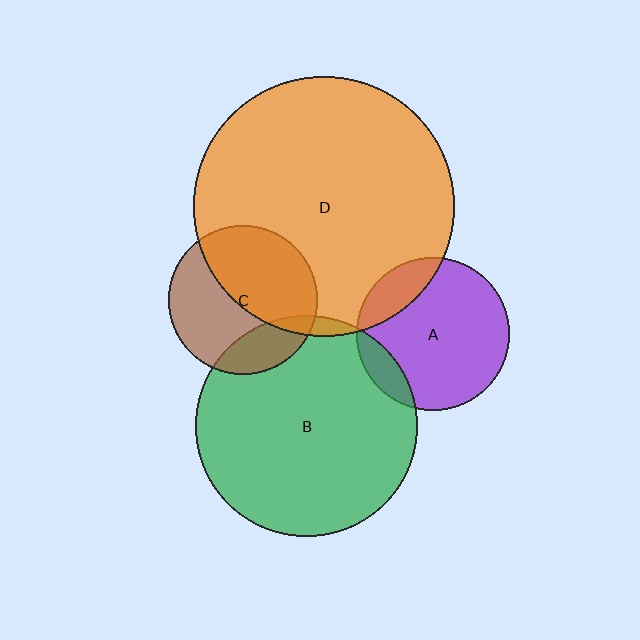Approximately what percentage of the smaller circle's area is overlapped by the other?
Approximately 5%.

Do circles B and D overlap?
Yes.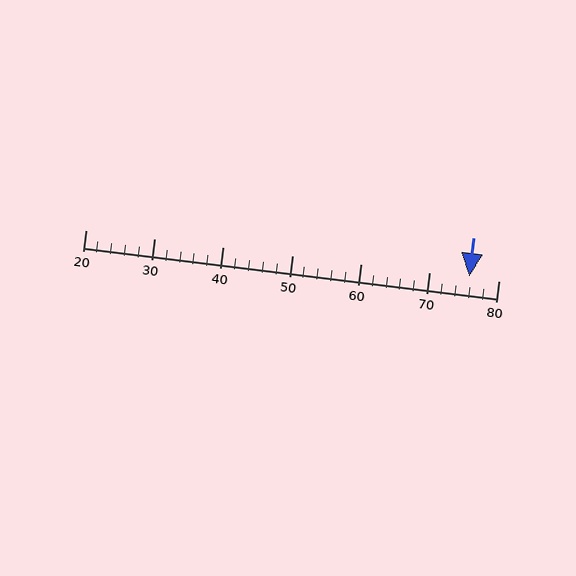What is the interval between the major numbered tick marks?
The major tick marks are spaced 10 units apart.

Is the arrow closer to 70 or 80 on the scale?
The arrow is closer to 80.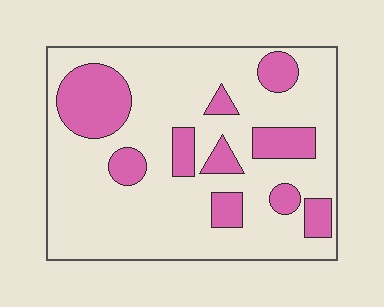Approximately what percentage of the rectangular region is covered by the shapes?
Approximately 25%.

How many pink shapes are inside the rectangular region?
10.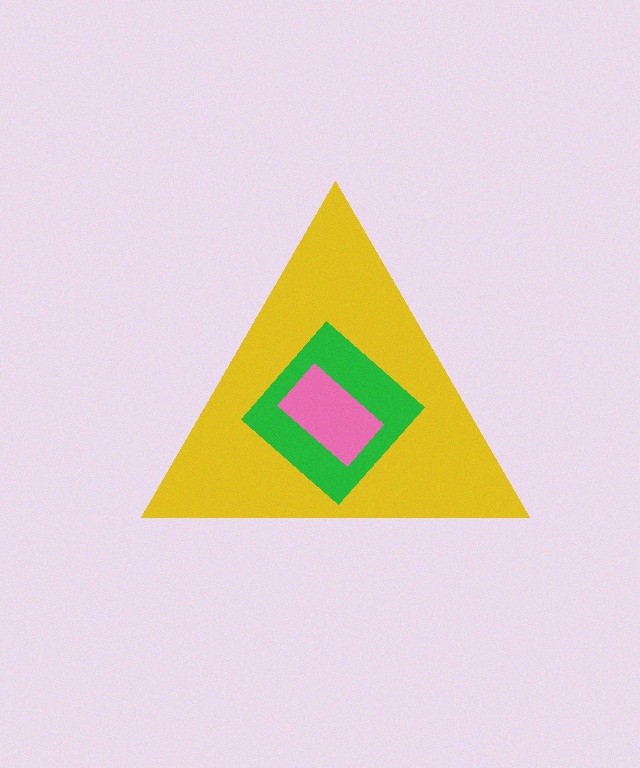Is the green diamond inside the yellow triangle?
Yes.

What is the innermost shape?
The pink rectangle.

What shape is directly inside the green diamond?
The pink rectangle.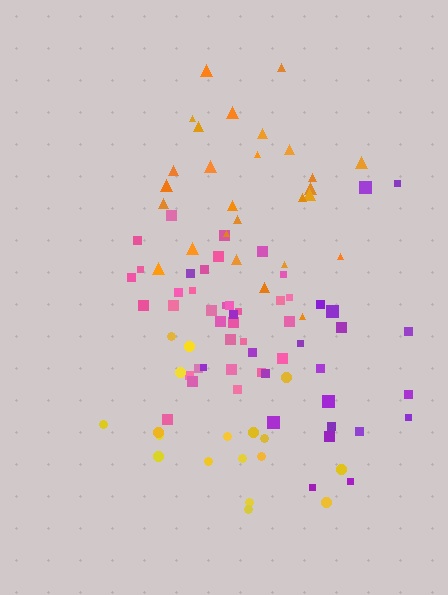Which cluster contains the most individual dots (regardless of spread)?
Pink (32).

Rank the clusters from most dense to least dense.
pink, orange, purple, yellow.